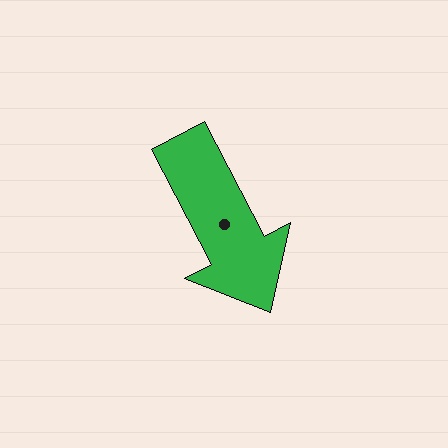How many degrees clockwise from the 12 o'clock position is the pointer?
Approximately 152 degrees.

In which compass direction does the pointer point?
Southeast.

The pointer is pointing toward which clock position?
Roughly 5 o'clock.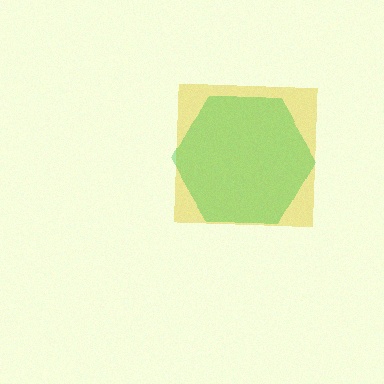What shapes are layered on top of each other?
The layered shapes are: a yellow square, a green hexagon.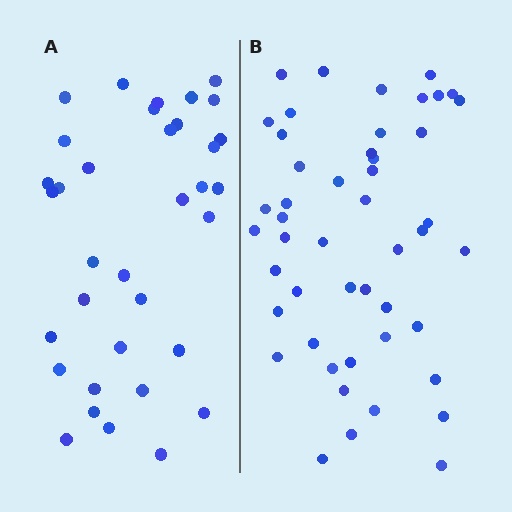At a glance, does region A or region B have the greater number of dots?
Region B (the right region) has more dots.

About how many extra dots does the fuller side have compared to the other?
Region B has approximately 15 more dots than region A.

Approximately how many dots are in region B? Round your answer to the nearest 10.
About 50 dots. (The exact count is 48, which rounds to 50.)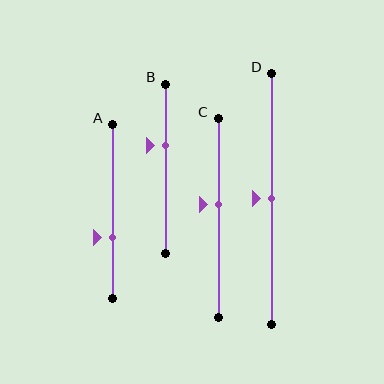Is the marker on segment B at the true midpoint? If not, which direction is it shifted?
No, the marker on segment B is shifted upward by about 14% of the segment length.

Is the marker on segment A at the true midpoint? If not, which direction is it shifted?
No, the marker on segment A is shifted downward by about 15% of the segment length.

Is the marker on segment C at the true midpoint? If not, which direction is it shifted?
No, the marker on segment C is shifted upward by about 7% of the segment length.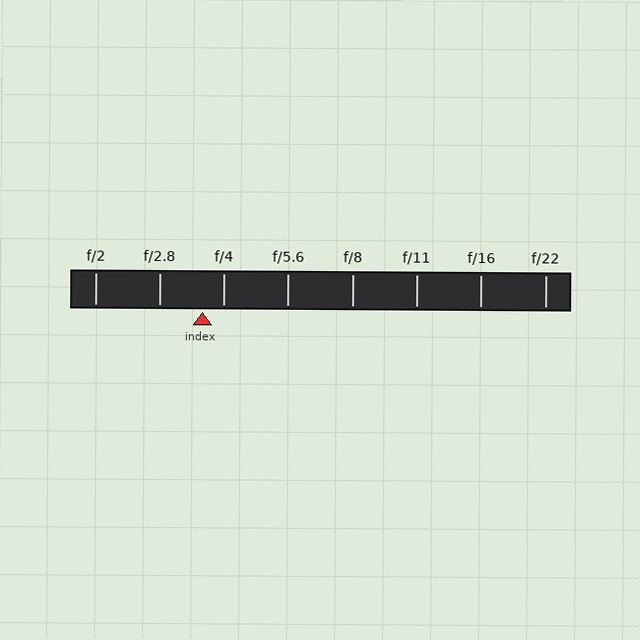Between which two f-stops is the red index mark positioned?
The index mark is between f/2.8 and f/4.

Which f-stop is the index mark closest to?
The index mark is closest to f/4.